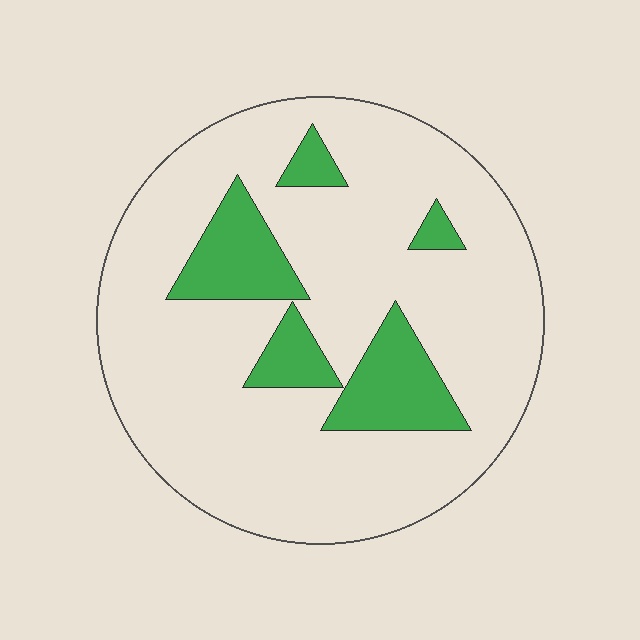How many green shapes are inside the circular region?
5.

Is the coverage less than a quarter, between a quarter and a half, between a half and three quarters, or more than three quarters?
Less than a quarter.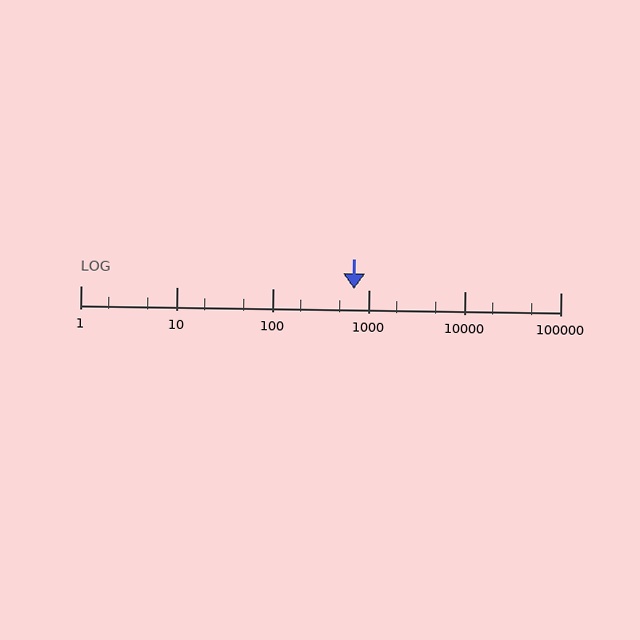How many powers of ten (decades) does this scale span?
The scale spans 5 decades, from 1 to 100000.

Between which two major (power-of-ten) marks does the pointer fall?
The pointer is between 100 and 1000.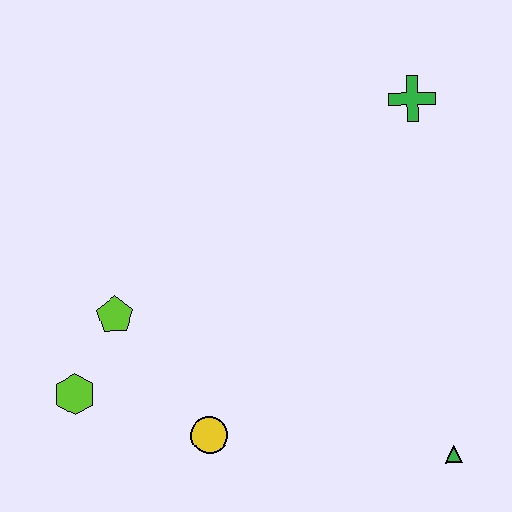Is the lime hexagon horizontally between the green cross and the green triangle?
No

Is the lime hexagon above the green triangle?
Yes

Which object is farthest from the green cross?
The lime hexagon is farthest from the green cross.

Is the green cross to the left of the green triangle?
Yes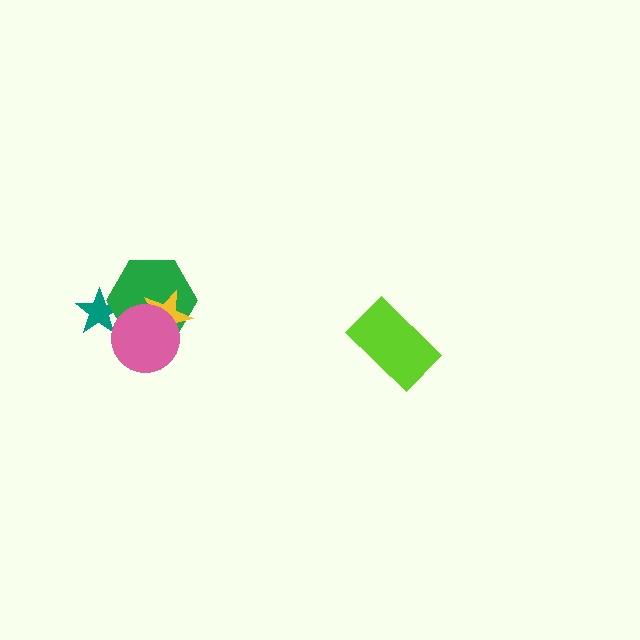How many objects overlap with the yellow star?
2 objects overlap with the yellow star.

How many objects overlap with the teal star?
2 objects overlap with the teal star.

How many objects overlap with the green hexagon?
3 objects overlap with the green hexagon.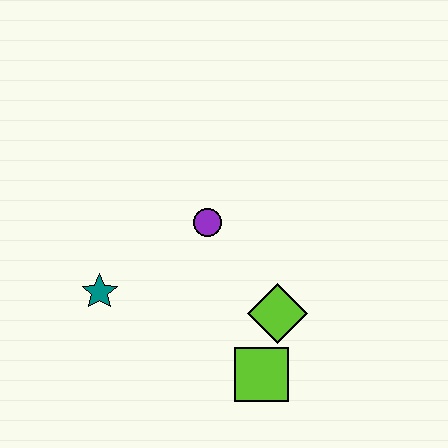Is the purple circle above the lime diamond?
Yes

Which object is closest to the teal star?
The purple circle is closest to the teal star.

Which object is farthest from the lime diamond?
The teal star is farthest from the lime diamond.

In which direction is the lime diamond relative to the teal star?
The lime diamond is to the right of the teal star.